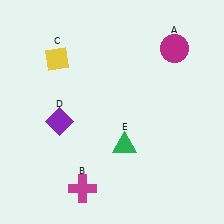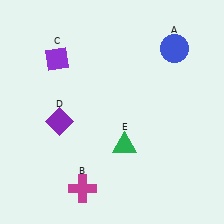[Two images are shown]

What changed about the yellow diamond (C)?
In Image 1, C is yellow. In Image 2, it changed to purple.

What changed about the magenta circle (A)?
In Image 1, A is magenta. In Image 2, it changed to blue.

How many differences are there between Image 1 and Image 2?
There are 2 differences between the two images.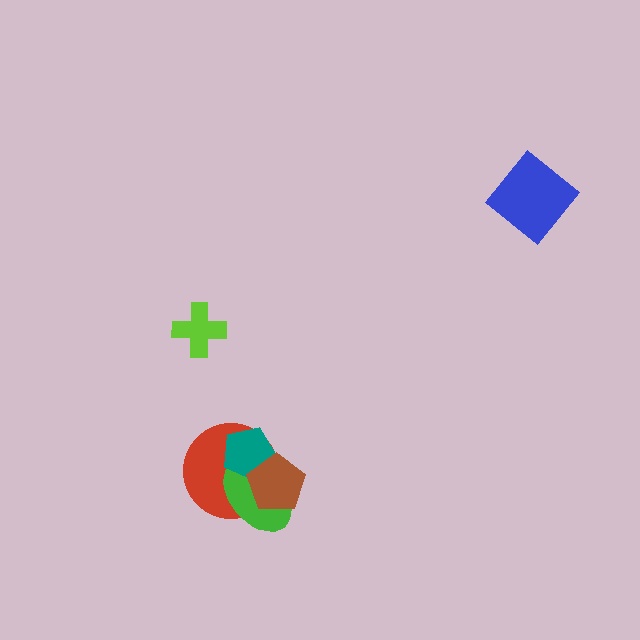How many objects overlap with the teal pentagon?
3 objects overlap with the teal pentagon.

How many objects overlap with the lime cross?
0 objects overlap with the lime cross.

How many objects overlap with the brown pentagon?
3 objects overlap with the brown pentagon.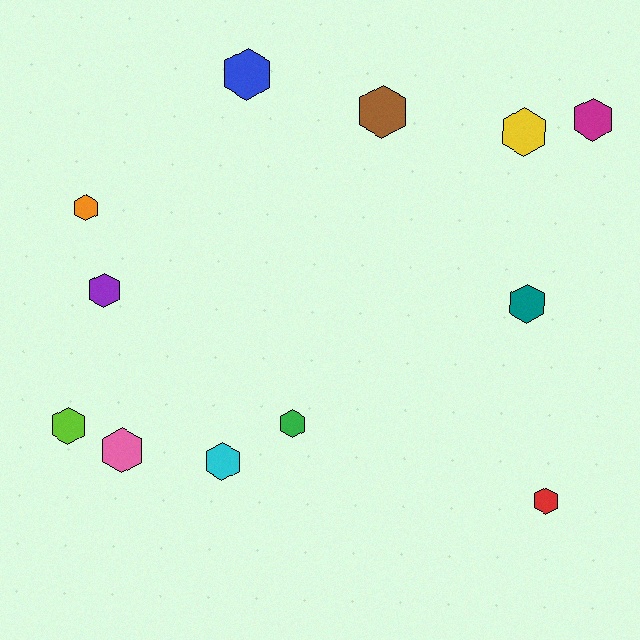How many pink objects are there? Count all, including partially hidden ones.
There is 1 pink object.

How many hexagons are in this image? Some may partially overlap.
There are 12 hexagons.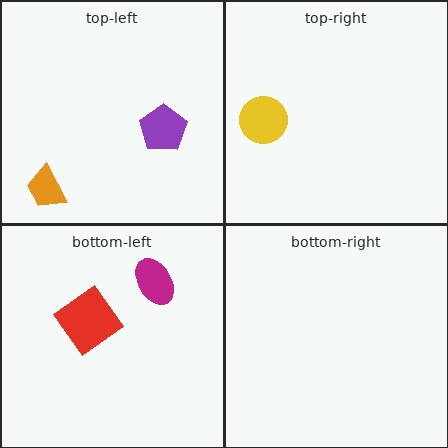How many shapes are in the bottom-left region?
2.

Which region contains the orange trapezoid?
The top-left region.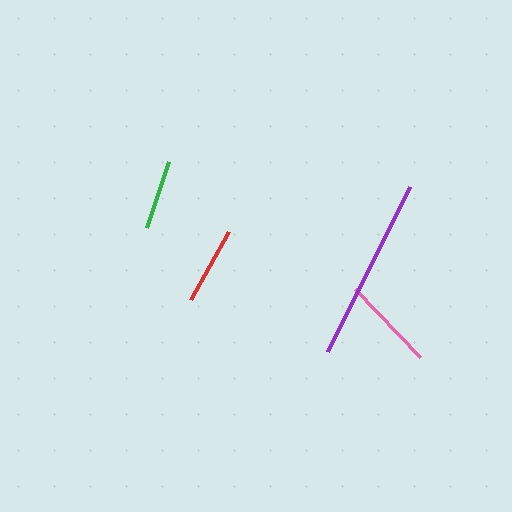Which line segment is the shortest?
The green line is the shortest at approximately 69 pixels.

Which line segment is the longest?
The purple line is the longest at approximately 184 pixels.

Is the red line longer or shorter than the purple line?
The purple line is longer than the red line.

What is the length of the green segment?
The green segment is approximately 69 pixels long.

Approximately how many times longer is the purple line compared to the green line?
The purple line is approximately 2.6 times the length of the green line.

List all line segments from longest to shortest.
From longest to shortest: purple, pink, red, green.